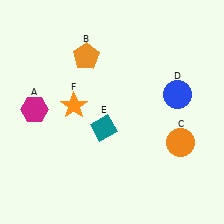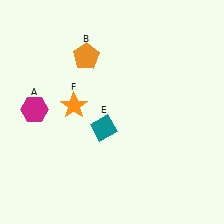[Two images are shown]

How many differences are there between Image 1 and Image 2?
There are 2 differences between the two images.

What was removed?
The blue circle (D), the orange circle (C) were removed in Image 2.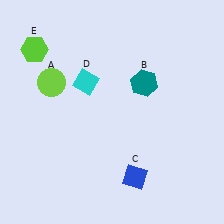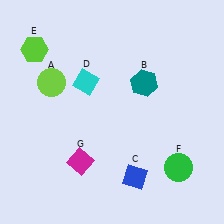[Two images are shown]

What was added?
A green circle (F), a magenta diamond (G) were added in Image 2.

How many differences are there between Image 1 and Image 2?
There are 2 differences between the two images.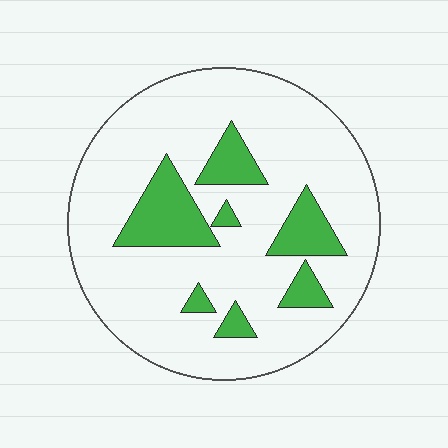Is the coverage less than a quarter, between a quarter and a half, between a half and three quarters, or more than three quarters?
Less than a quarter.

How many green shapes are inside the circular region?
7.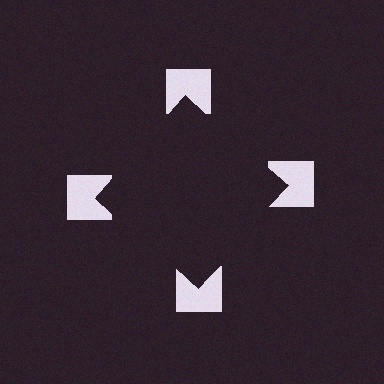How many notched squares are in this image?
There are 4 — one at each vertex of the illusory square.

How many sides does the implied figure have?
4 sides.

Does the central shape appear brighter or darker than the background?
It typically appears slightly darker than the background, even though no actual brightness change is drawn.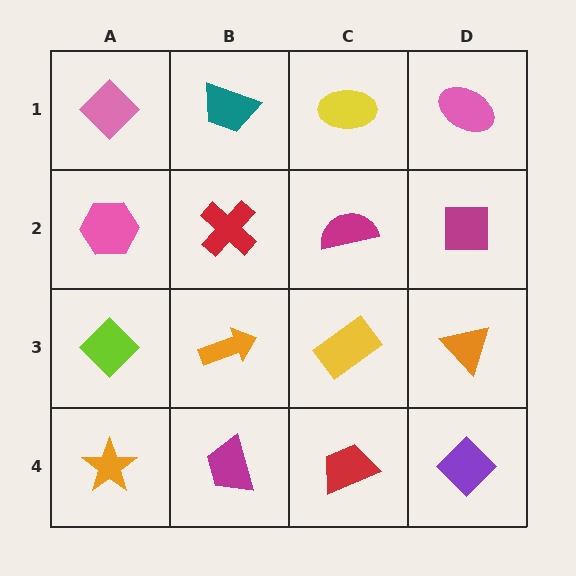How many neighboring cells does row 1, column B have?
3.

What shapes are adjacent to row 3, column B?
A red cross (row 2, column B), a magenta trapezoid (row 4, column B), a lime diamond (row 3, column A), a yellow rectangle (row 3, column C).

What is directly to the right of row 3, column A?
An orange arrow.